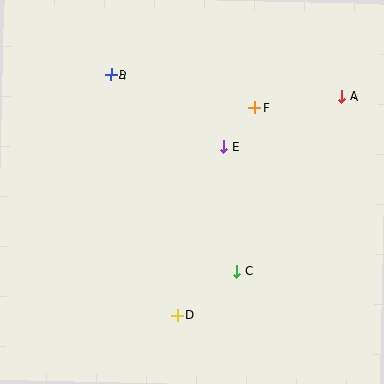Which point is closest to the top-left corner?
Point B is closest to the top-left corner.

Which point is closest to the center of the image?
Point E at (224, 147) is closest to the center.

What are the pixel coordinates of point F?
Point F is at (255, 108).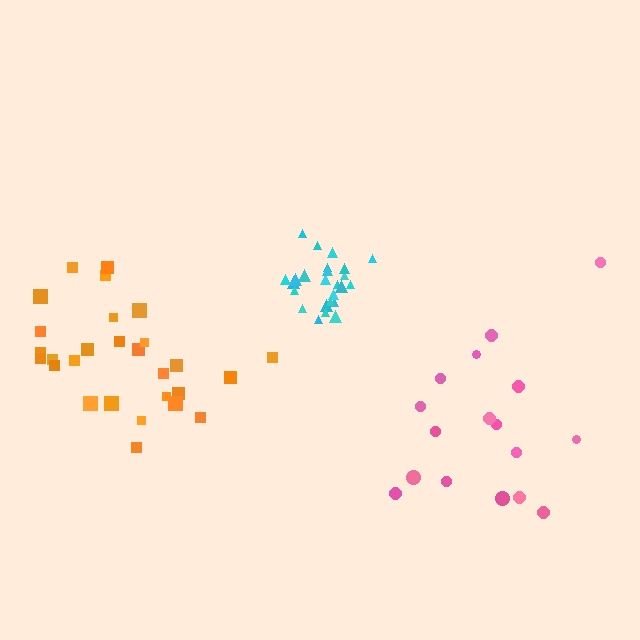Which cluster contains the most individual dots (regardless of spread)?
Orange (28).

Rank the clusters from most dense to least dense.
cyan, orange, pink.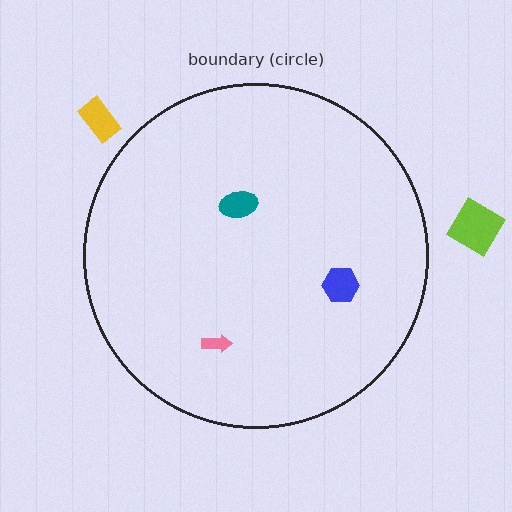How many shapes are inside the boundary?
3 inside, 2 outside.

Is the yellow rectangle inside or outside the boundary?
Outside.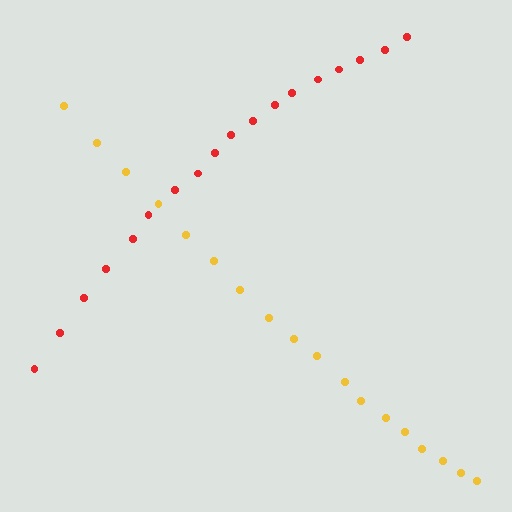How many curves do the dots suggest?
There are 2 distinct paths.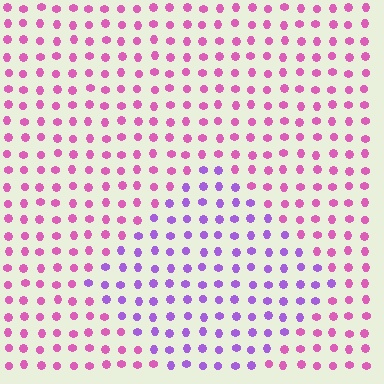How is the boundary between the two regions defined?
The boundary is defined purely by a slight shift in hue (about 43 degrees). Spacing, size, and orientation are identical on both sides.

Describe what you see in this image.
The image is filled with small pink elements in a uniform arrangement. A diamond-shaped region is visible where the elements are tinted to a slightly different hue, forming a subtle color boundary.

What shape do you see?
I see a diamond.